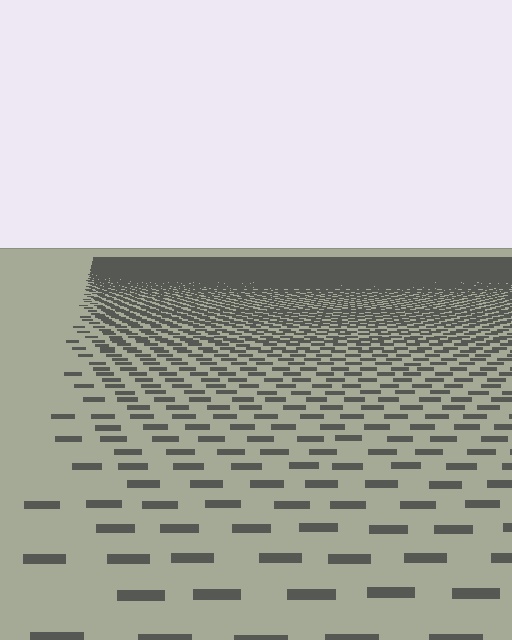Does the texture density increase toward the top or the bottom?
Density increases toward the top.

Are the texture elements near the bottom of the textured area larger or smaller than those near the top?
Larger. Near the bottom, elements are closer to the viewer and appear at a bigger on-screen size.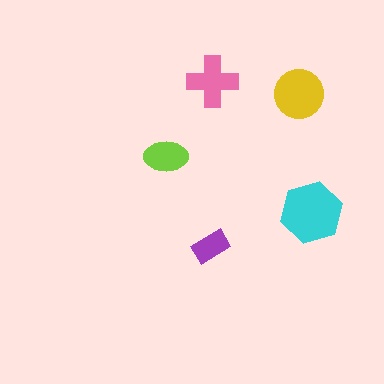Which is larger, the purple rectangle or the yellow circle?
The yellow circle.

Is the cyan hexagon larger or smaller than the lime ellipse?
Larger.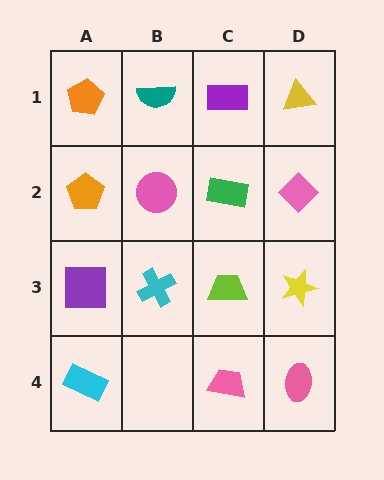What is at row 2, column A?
An orange pentagon.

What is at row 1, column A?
An orange pentagon.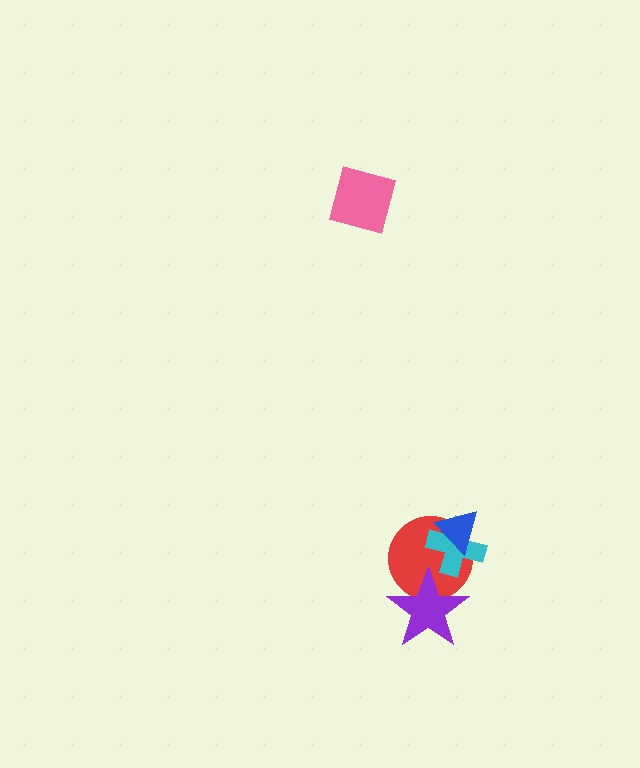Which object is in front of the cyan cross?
The blue triangle is in front of the cyan cross.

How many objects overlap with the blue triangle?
2 objects overlap with the blue triangle.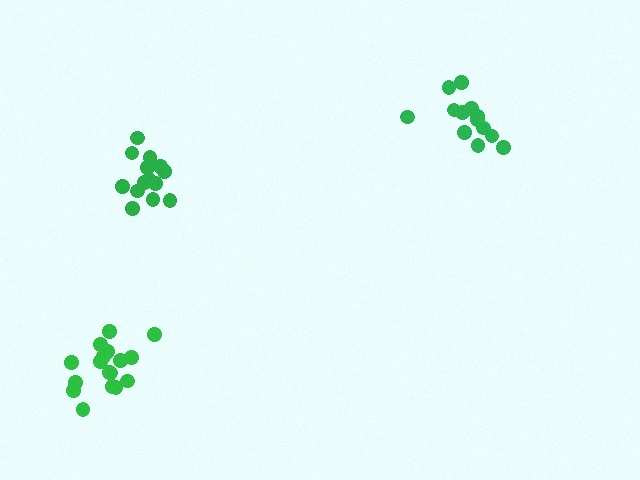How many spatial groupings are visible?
There are 3 spatial groupings.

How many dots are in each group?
Group 1: 17 dots, Group 2: 13 dots, Group 3: 14 dots (44 total).